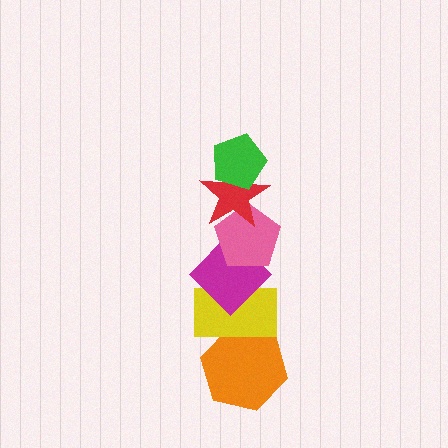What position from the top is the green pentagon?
The green pentagon is 1st from the top.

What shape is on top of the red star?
The green pentagon is on top of the red star.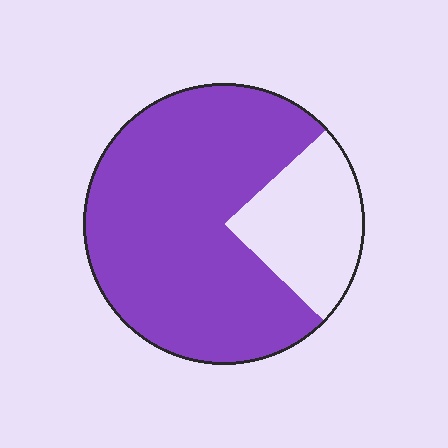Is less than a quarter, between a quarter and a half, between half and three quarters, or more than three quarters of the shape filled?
More than three quarters.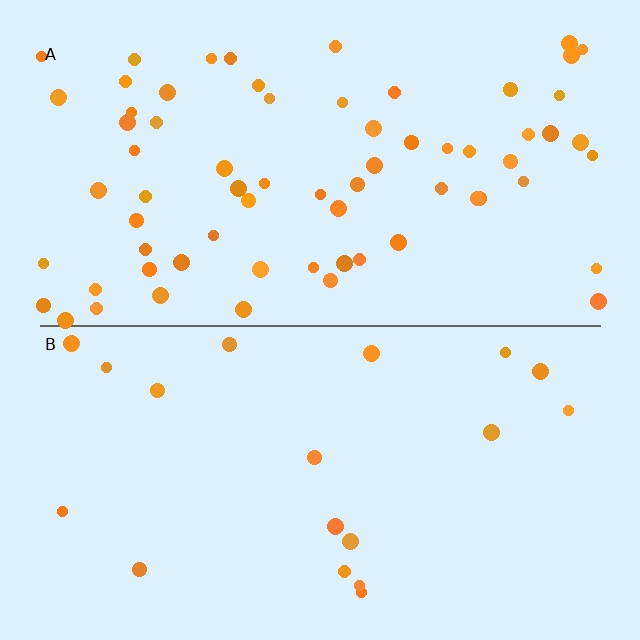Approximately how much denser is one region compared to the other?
Approximately 3.6× — region A over region B.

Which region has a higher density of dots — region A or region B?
A (the top).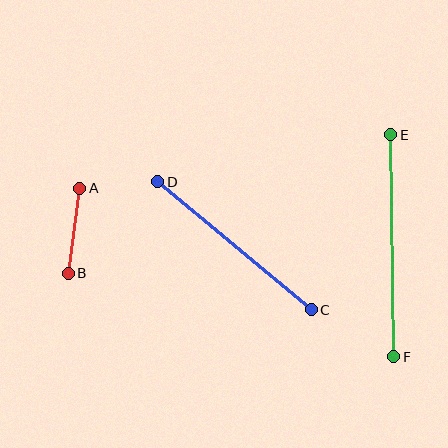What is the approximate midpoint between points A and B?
The midpoint is at approximately (74, 231) pixels.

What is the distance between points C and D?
The distance is approximately 200 pixels.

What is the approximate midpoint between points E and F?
The midpoint is at approximately (392, 246) pixels.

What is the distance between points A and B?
The distance is approximately 86 pixels.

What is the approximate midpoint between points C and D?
The midpoint is at approximately (235, 246) pixels.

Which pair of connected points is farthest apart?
Points E and F are farthest apart.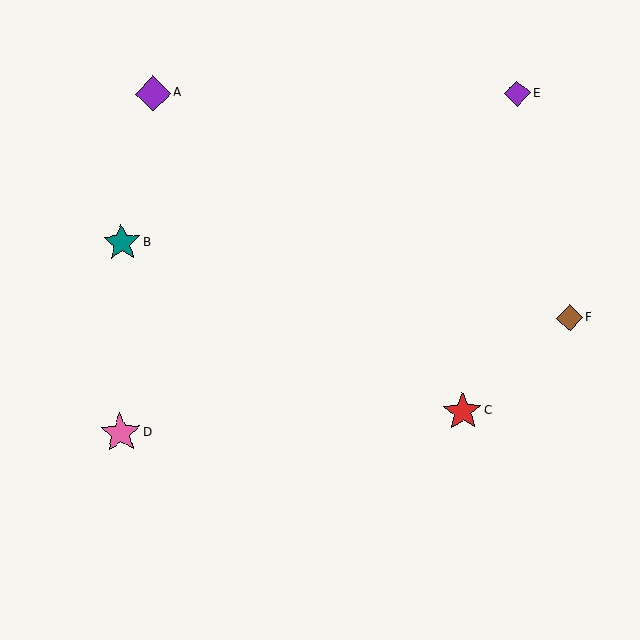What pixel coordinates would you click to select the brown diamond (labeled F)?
Click at (569, 318) to select the brown diamond F.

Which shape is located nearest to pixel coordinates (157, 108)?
The purple diamond (labeled A) at (153, 94) is nearest to that location.